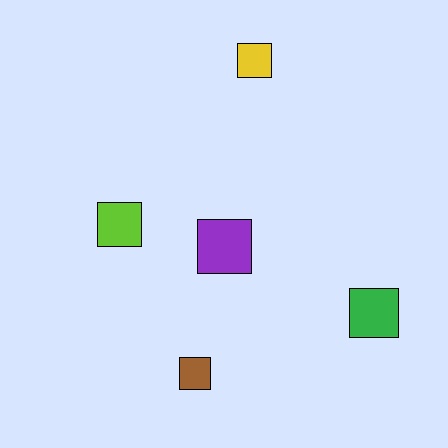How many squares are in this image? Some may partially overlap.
There are 5 squares.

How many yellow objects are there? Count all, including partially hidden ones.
There is 1 yellow object.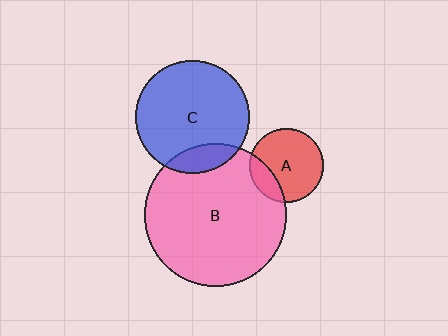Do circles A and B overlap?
Yes.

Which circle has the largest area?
Circle B (pink).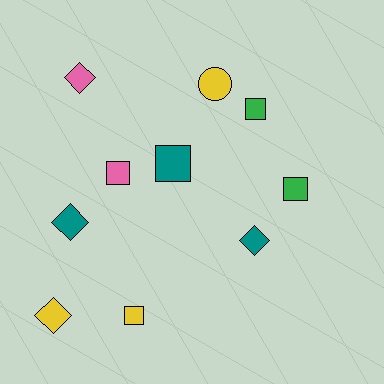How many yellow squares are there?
There is 1 yellow square.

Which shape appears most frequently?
Square, with 5 objects.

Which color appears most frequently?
Teal, with 3 objects.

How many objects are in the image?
There are 10 objects.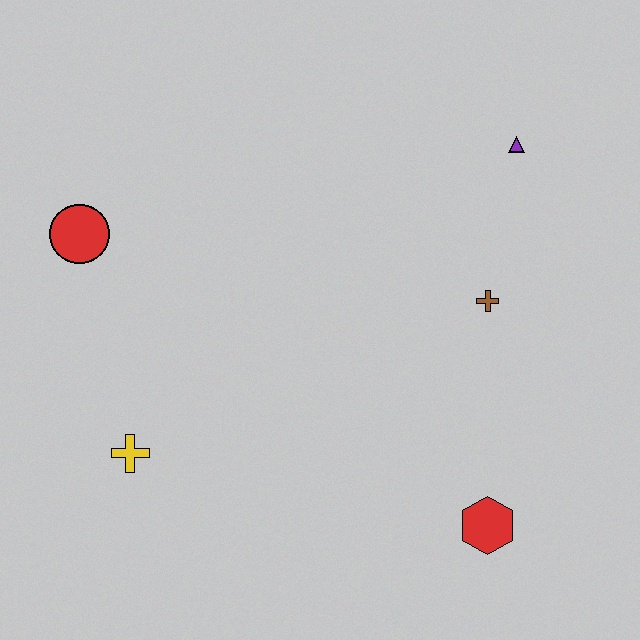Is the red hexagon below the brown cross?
Yes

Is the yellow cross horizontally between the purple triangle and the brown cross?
No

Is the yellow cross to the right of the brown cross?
No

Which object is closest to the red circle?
The yellow cross is closest to the red circle.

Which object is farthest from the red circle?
The red hexagon is farthest from the red circle.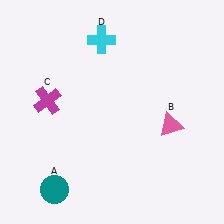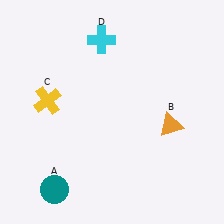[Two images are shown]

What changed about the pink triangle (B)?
In Image 1, B is pink. In Image 2, it changed to orange.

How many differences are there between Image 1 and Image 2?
There are 2 differences between the two images.